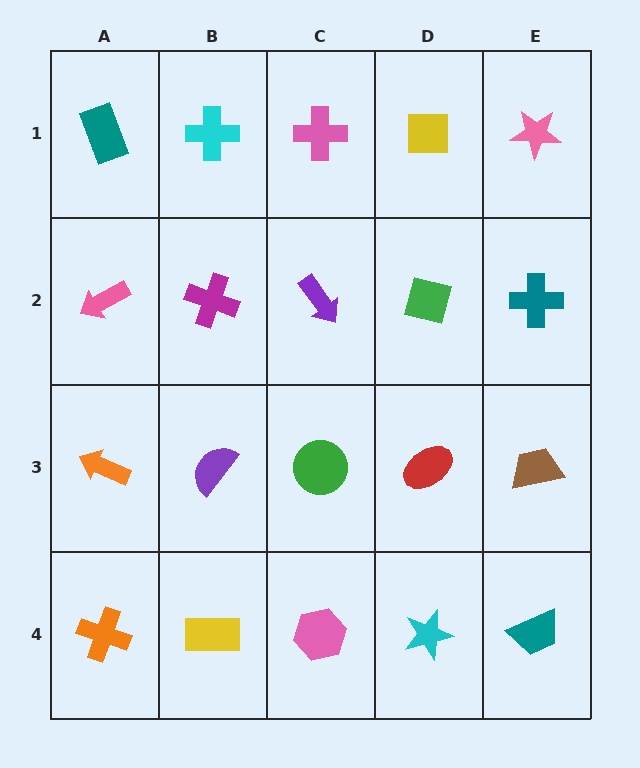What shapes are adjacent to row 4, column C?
A green circle (row 3, column C), a yellow rectangle (row 4, column B), a cyan star (row 4, column D).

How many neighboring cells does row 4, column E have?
2.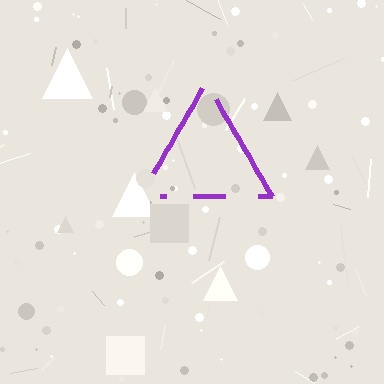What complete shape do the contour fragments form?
The contour fragments form a triangle.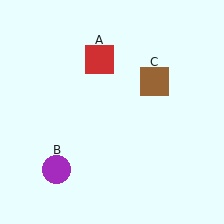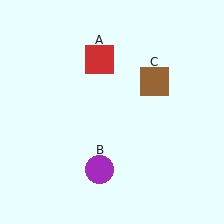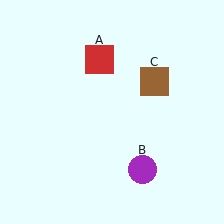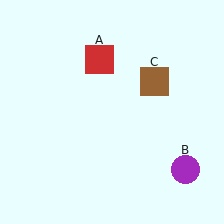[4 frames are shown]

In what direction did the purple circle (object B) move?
The purple circle (object B) moved right.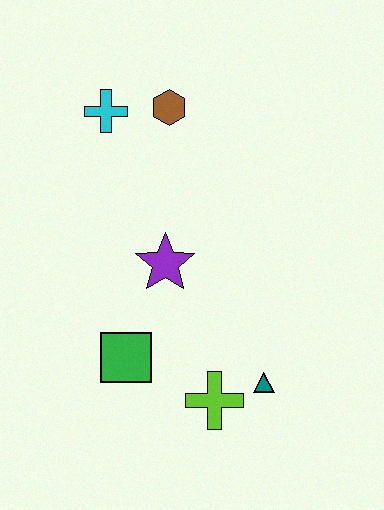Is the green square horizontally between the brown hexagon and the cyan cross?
Yes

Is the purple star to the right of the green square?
Yes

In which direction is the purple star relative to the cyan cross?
The purple star is below the cyan cross.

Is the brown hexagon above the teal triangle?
Yes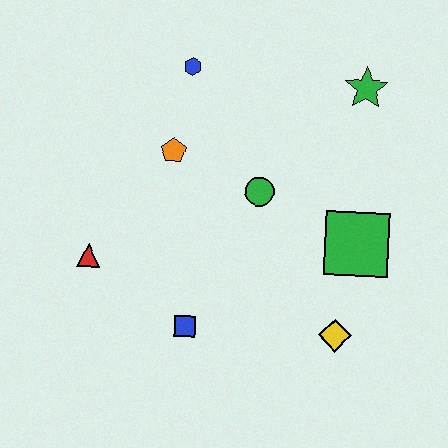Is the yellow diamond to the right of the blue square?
Yes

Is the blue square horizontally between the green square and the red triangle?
Yes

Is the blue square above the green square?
No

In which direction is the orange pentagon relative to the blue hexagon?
The orange pentagon is below the blue hexagon.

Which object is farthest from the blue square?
The green star is farthest from the blue square.